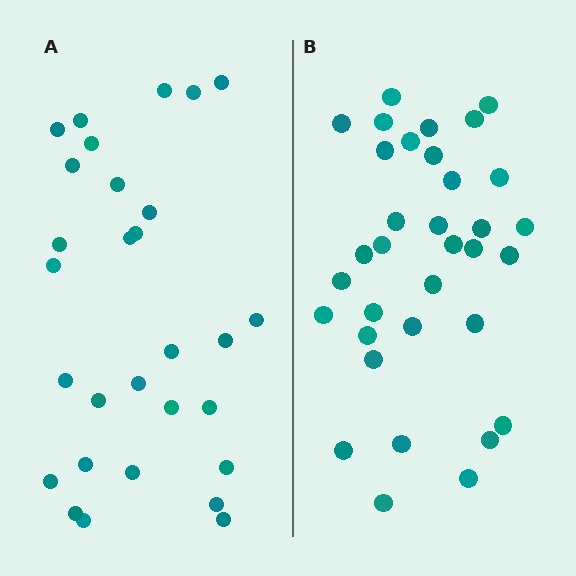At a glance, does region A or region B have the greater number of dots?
Region B (the right region) has more dots.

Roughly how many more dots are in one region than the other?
Region B has about 5 more dots than region A.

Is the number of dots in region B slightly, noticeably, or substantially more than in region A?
Region B has only slightly more — the two regions are fairly close. The ratio is roughly 1.2 to 1.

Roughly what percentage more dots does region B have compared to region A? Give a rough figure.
About 15% more.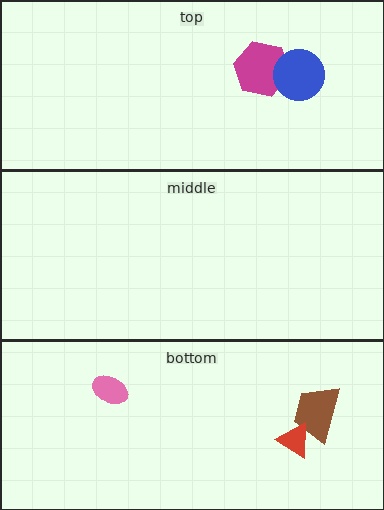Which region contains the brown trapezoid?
The bottom region.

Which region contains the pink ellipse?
The bottom region.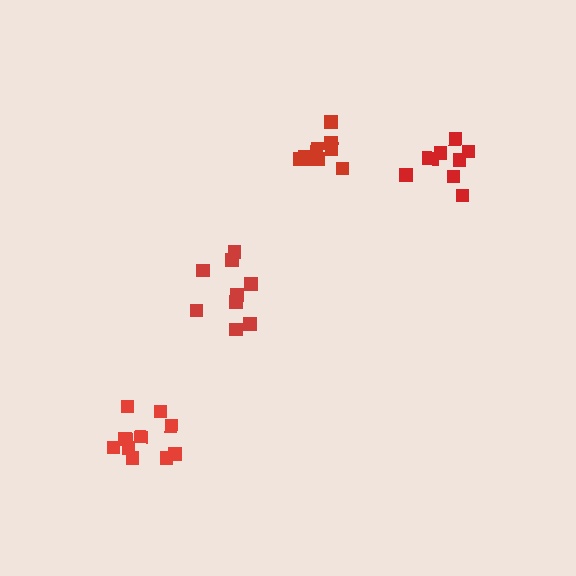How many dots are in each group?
Group 1: 10 dots, Group 2: 9 dots, Group 3: 9 dots, Group 4: 11 dots (39 total).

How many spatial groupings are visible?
There are 4 spatial groupings.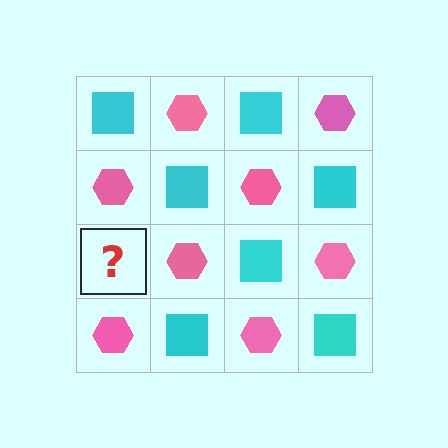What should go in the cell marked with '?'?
The missing cell should contain a cyan square.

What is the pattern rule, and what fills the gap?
The rule is that it alternates cyan square and pink hexagon in a checkerboard pattern. The gap should be filled with a cyan square.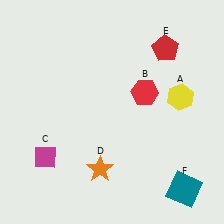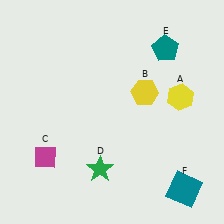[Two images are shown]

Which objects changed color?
B changed from red to yellow. D changed from orange to green. E changed from red to teal.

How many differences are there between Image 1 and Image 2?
There are 3 differences between the two images.